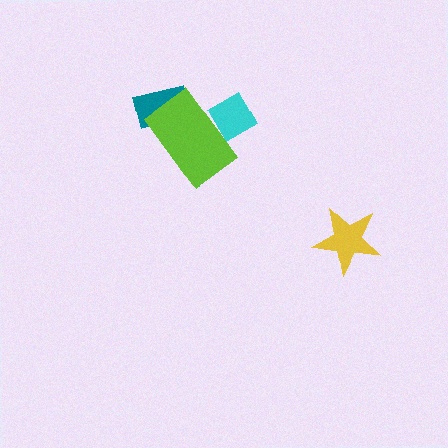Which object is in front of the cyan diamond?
The lime rectangle is in front of the cyan diamond.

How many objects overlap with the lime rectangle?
2 objects overlap with the lime rectangle.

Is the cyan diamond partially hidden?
Yes, it is partially covered by another shape.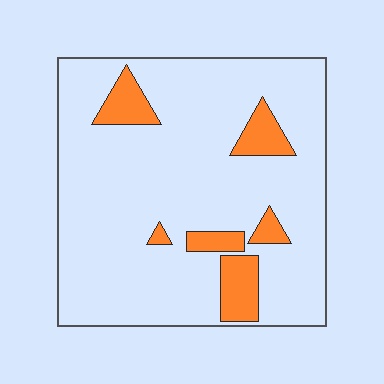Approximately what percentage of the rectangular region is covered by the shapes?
Approximately 15%.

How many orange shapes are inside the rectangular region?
6.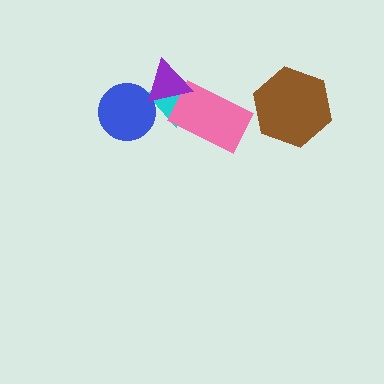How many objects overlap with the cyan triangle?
3 objects overlap with the cyan triangle.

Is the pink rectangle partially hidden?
Yes, it is partially covered by another shape.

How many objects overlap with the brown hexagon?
0 objects overlap with the brown hexagon.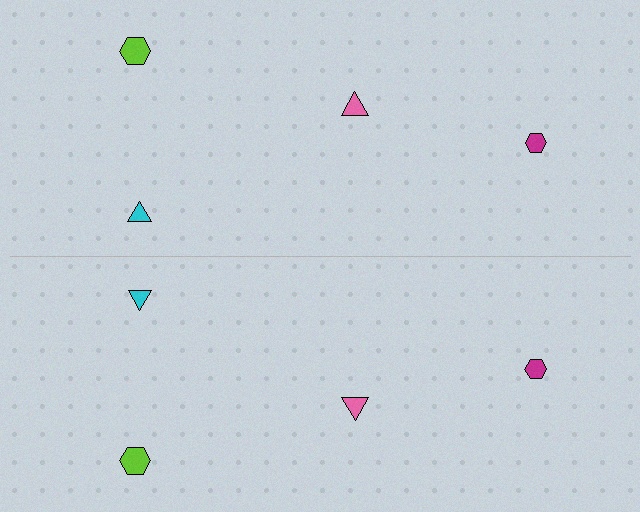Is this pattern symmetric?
Yes, this pattern has bilateral (reflection) symmetry.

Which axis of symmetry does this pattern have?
The pattern has a horizontal axis of symmetry running through the center of the image.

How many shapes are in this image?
There are 8 shapes in this image.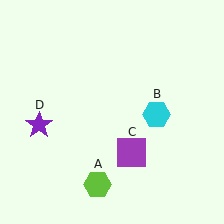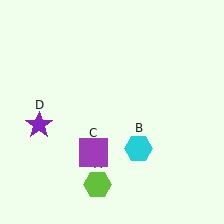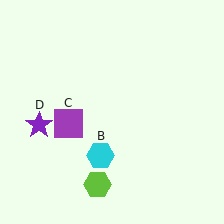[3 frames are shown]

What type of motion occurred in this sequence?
The cyan hexagon (object B), purple square (object C) rotated clockwise around the center of the scene.